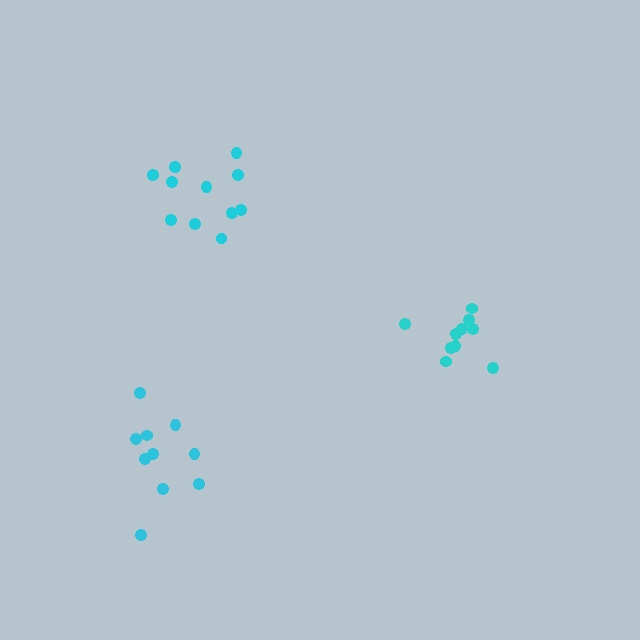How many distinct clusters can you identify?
There are 3 distinct clusters.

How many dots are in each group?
Group 1: 11 dots, Group 2: 10 dots, Group 3: 10 dots (31 total).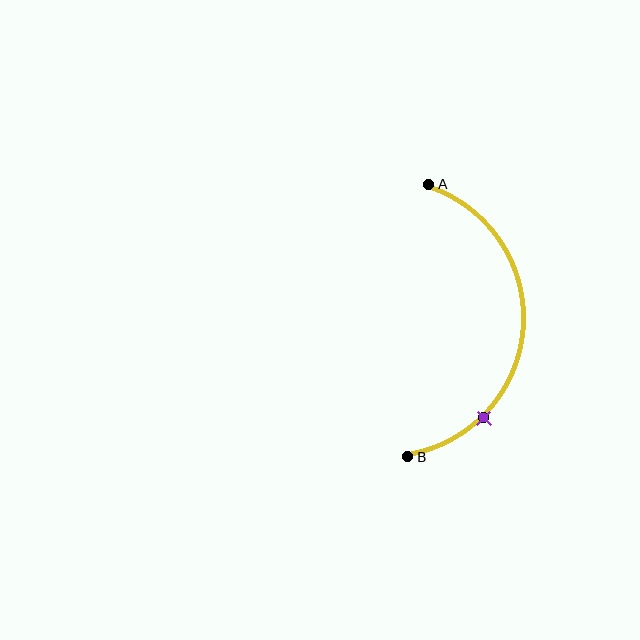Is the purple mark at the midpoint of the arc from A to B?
No. The purple mark lies on the arc but is closer to endpoint B. The arc midpoint would be at the point on the curve equidistant along the arc from both A and B.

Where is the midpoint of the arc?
The arc midpoint is the point on the curve farthest from the straight line joining A and B. It sits to the right of that line.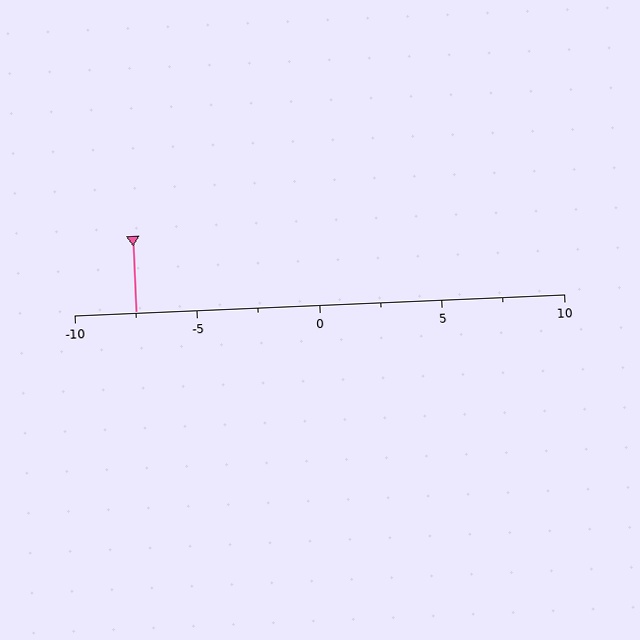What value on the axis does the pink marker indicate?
The marker indicates approximately -7.5.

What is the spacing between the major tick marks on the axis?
The major ticks are spaced 5 apart.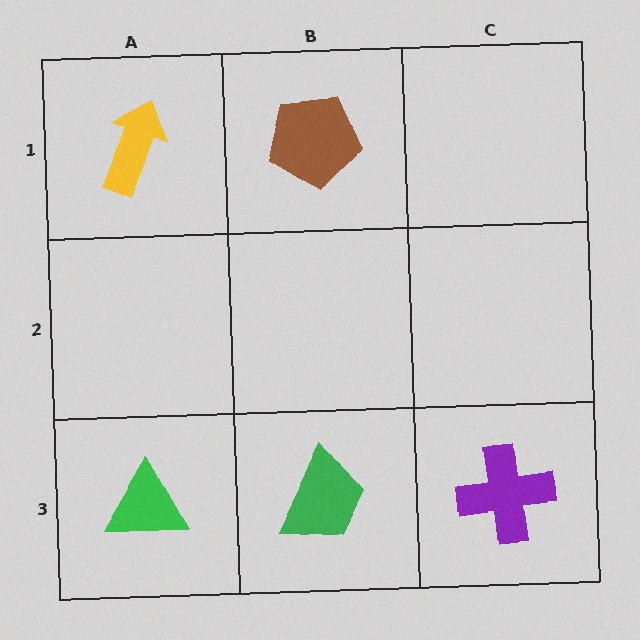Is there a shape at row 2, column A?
No, that cell is empty.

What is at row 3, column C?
A purple cross.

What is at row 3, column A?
A green triangle.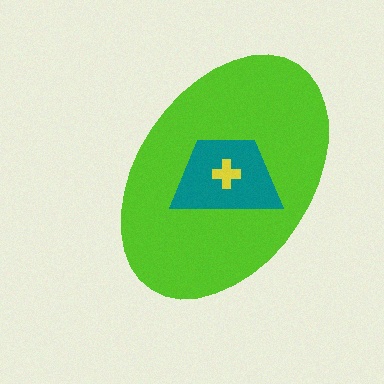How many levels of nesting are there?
3.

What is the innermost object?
The yellow cross.